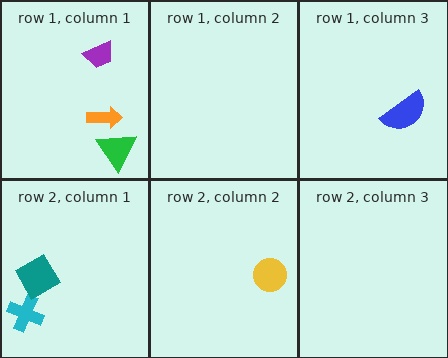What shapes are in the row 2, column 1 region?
The cyan cross, the teal diamond.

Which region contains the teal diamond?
The row 2, column 1 region.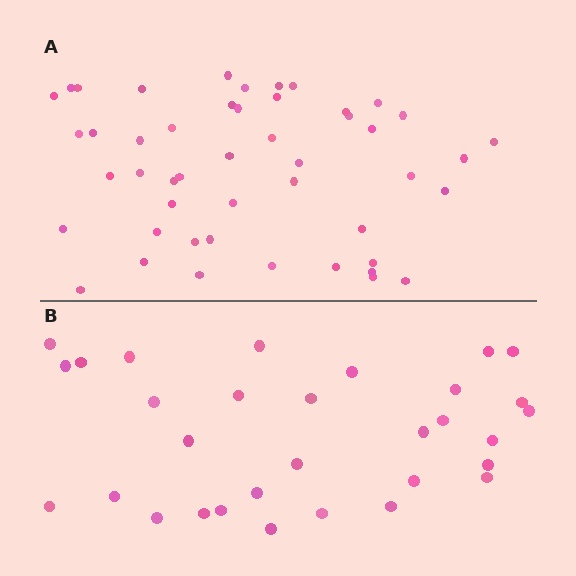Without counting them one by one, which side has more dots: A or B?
Region A (the top region) has more dots.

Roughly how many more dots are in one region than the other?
Region A has approximately 15 more dots than region B.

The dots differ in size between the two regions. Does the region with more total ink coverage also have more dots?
No. Region B has more total ink coverage because its dots are larger, but region A actually contains more individual dots. Total area can be misleading — the number of items is what matters here.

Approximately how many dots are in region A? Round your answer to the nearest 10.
About 50 dots. (The exact count is 48, which rounds to 50.)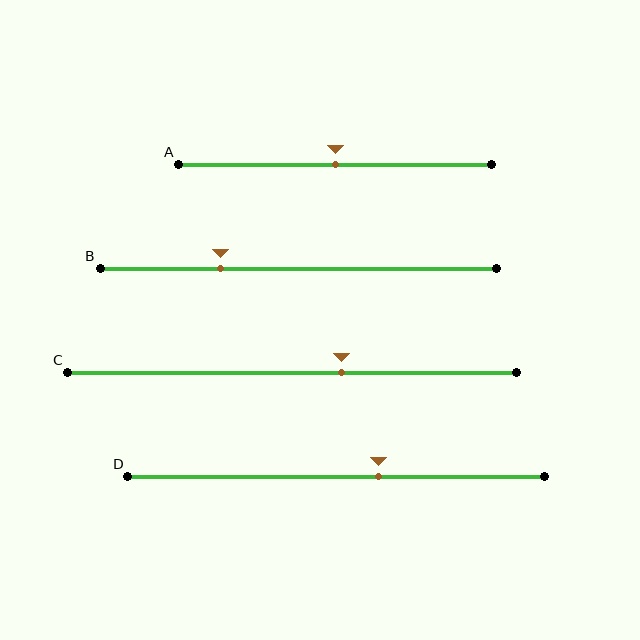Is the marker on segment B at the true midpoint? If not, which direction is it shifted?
No, the marker on segment B is shifted to the left by about 20% of the segment length.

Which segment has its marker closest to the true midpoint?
Segment A has its marker closest to the true midpoint.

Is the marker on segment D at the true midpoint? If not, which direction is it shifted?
No, the marker on segment D is shifted to the right by about 10% of the segment length.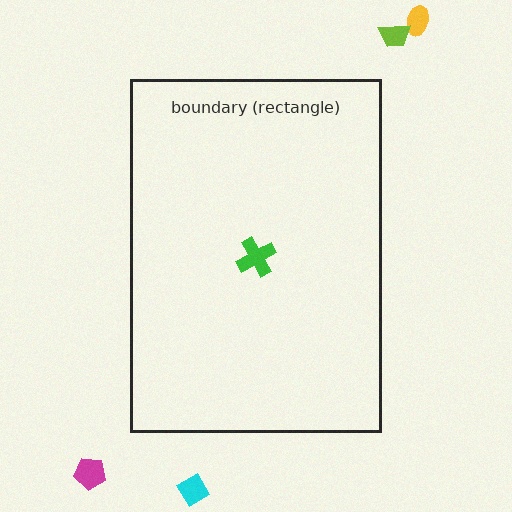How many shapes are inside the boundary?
1 inside, 4 outside.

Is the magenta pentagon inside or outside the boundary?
Outside.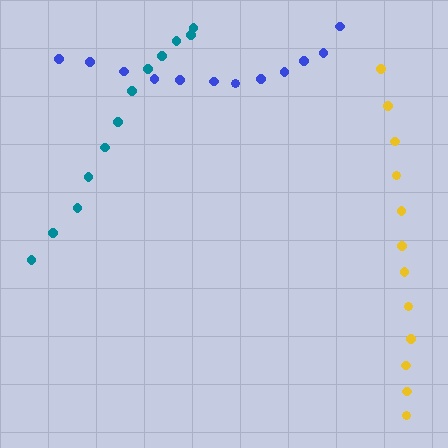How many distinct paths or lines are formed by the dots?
There are 3 distinct paths.